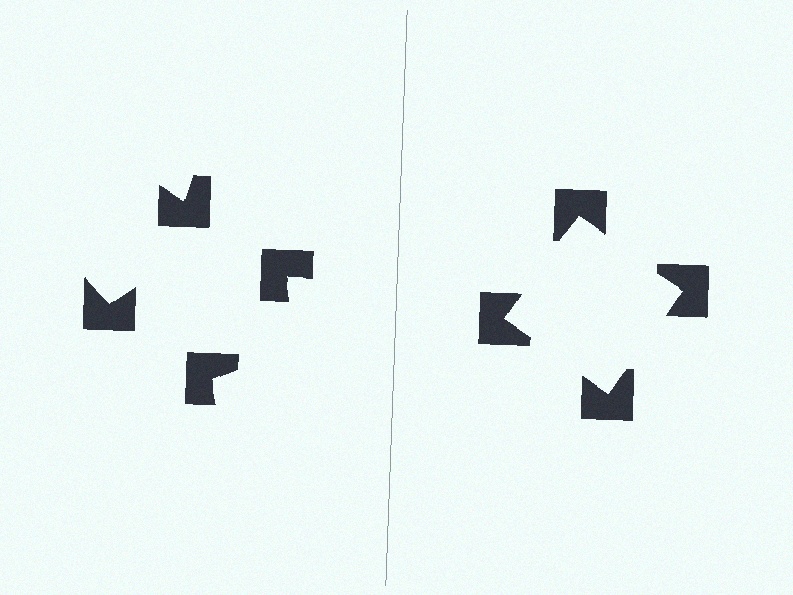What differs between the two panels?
The notched squares are positioned identically on both sides; only the wedge orientations differ. On the right they align to a square; on the left they are misaligned.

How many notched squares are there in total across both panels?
8 — 4 on each side.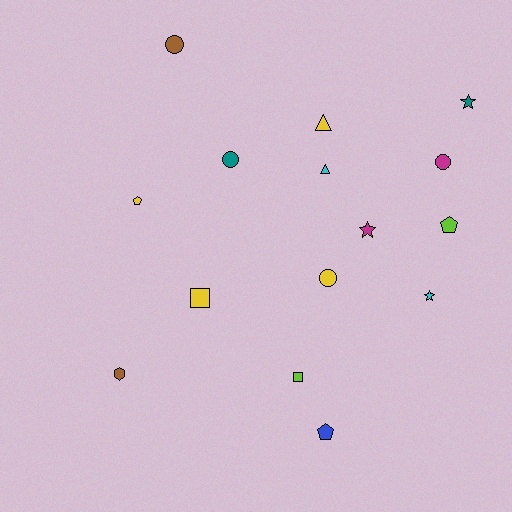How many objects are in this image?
There are 15 objects.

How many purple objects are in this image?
There are no purple objects.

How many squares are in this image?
There are 2 squares.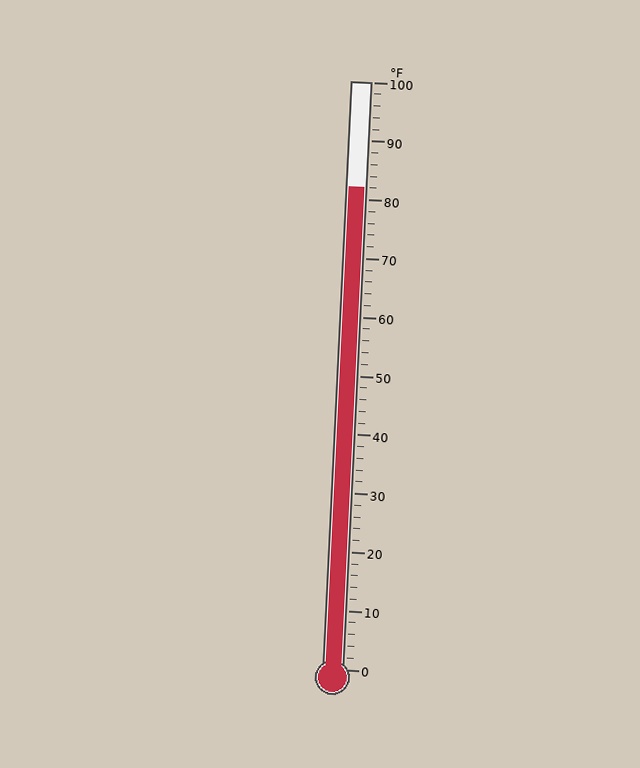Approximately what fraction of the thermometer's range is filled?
The thermometer is filled to approximately 80% of its range.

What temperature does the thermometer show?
The thermometer shows approximately 82°F.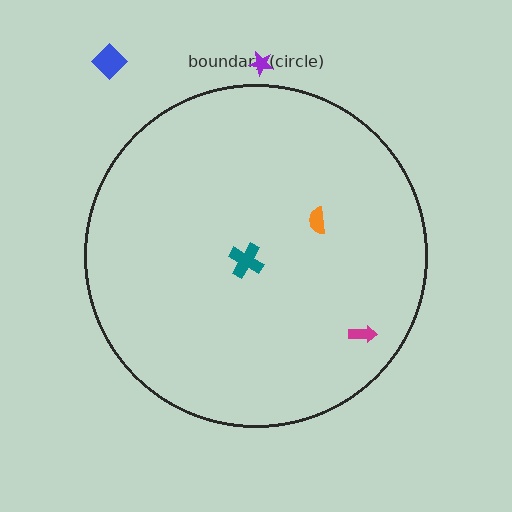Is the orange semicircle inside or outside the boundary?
Inside.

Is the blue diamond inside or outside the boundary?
Outside.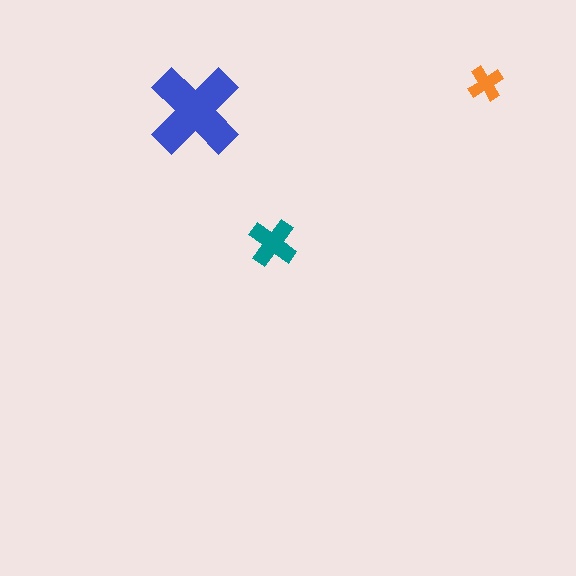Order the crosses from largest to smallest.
the blue one, the teal one, the orange one.